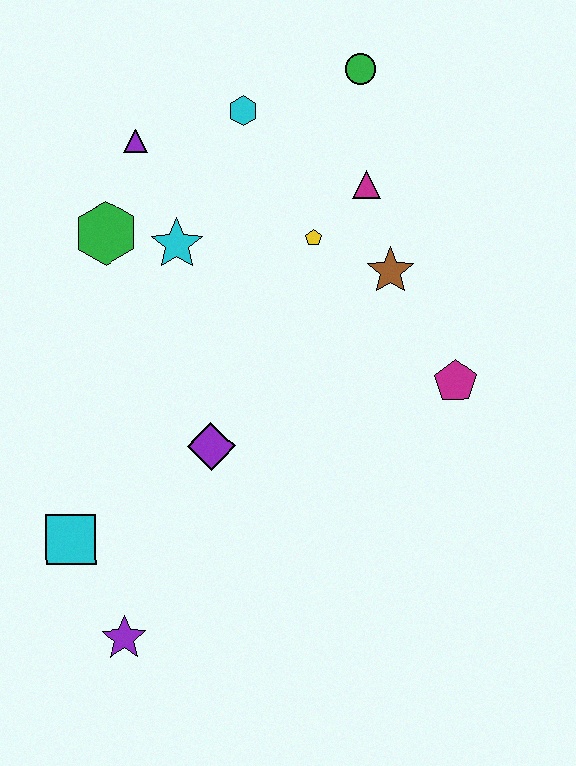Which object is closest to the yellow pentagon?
The magenta triangle is closest to the yellow pentagon.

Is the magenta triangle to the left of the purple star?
No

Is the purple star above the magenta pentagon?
No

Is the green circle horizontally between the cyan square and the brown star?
Yes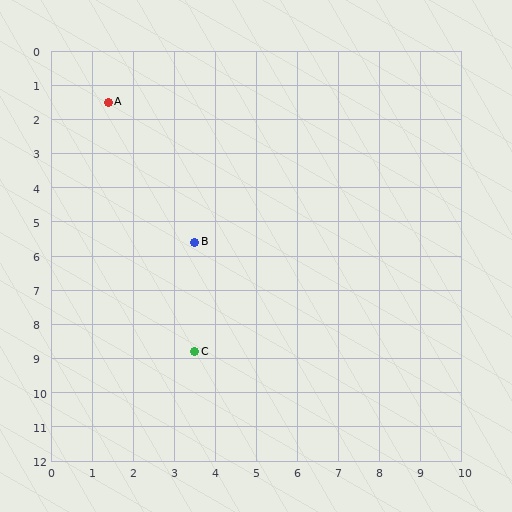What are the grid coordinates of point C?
Point C is at approximately (3.5, 8.8).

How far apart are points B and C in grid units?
Points B and C are about 3.2 grid units apart.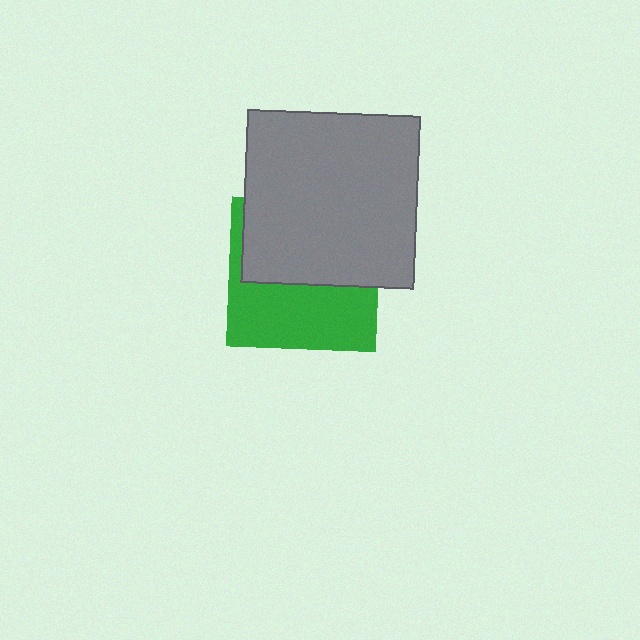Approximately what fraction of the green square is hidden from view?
Roughly 53% of the green square is hidden behind the gray square.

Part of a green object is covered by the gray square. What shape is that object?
It is a square.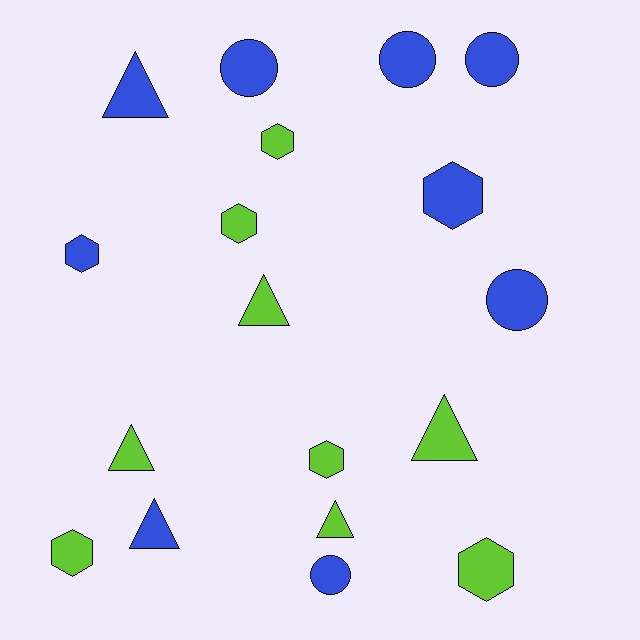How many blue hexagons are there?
There are 2 blue hexagons.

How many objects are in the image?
There are 18 objects.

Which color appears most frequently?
Blue, with 9 objects.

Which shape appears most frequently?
Hexagon, with 7 objects.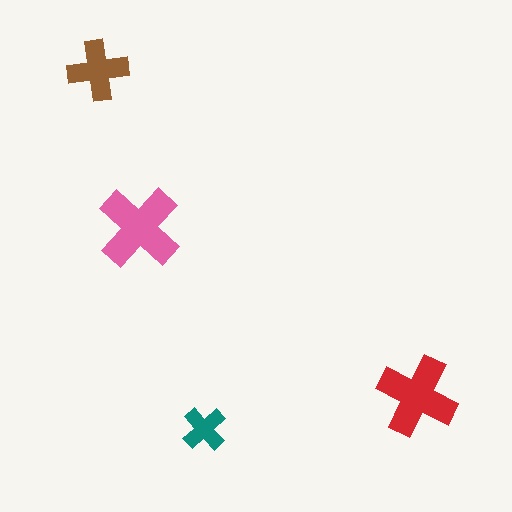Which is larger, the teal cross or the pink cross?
The pink one.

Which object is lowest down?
The teal cross is bottommost.